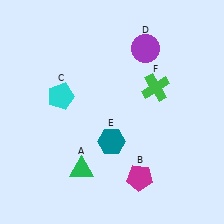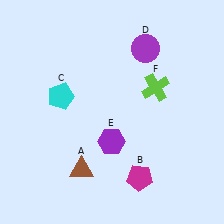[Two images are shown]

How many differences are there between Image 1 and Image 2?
There are 3 differences between the two images.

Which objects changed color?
A changed from green to brown. E changed from teal to purple. F changed from green to lime.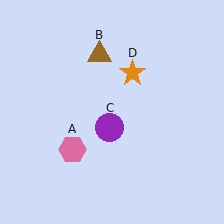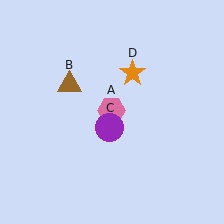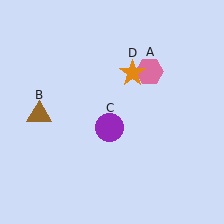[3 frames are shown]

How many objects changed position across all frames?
2 objects changed position: pink hexagon (object A), brown triangle (object B).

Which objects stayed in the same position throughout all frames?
Purple circle (object C) and orange star (object D) remained stationary.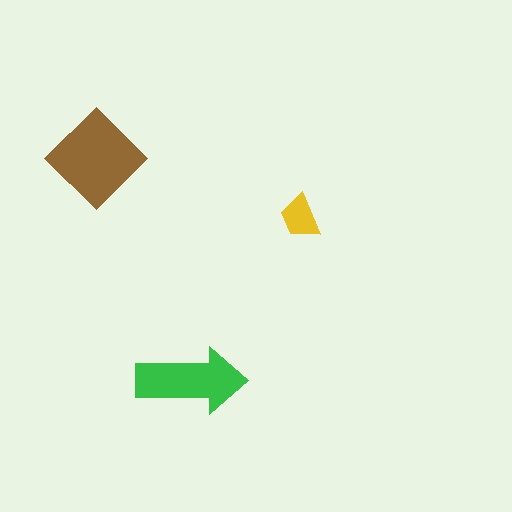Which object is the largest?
The brown diamond.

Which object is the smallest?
The yellow trapezoid.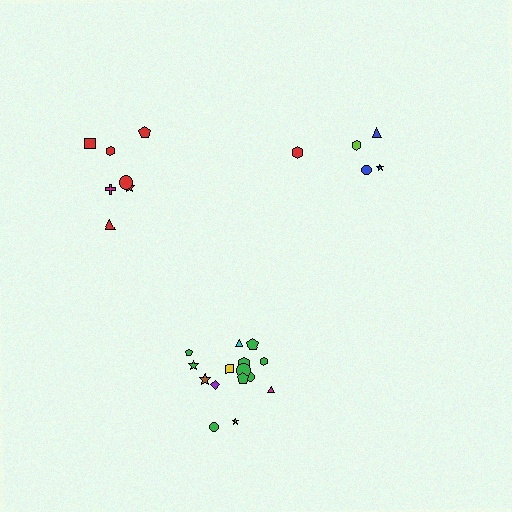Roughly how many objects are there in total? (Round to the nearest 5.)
Roughly 25 objects in total.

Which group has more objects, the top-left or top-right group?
The top-left group.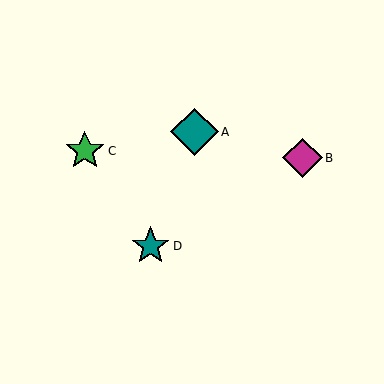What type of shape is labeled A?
Shape A is a teal diamond.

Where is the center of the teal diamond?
The center of the teal diamond is at (194, 132).